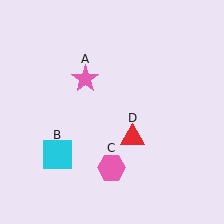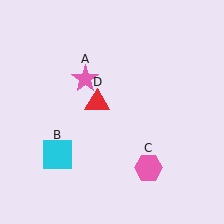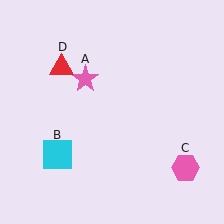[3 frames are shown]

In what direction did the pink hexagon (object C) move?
The pink hexagon (object C) moved right.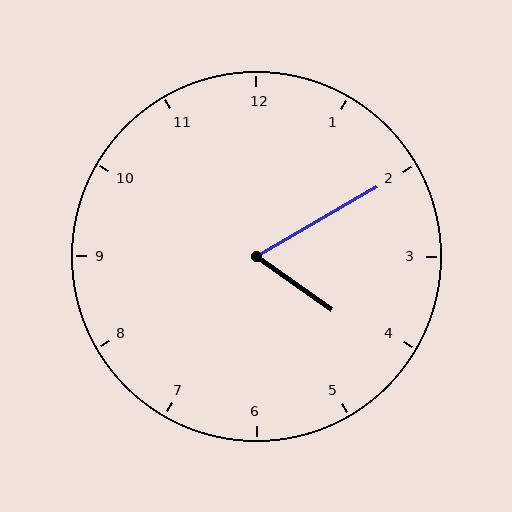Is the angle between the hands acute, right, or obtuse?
It is acute.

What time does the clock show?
4:10.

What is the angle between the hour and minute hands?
Approximately 65 degrees.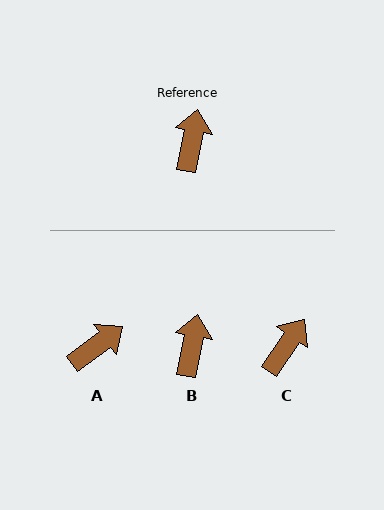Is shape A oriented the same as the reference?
No, it is off by about 42 degrees.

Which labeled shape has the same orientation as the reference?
B.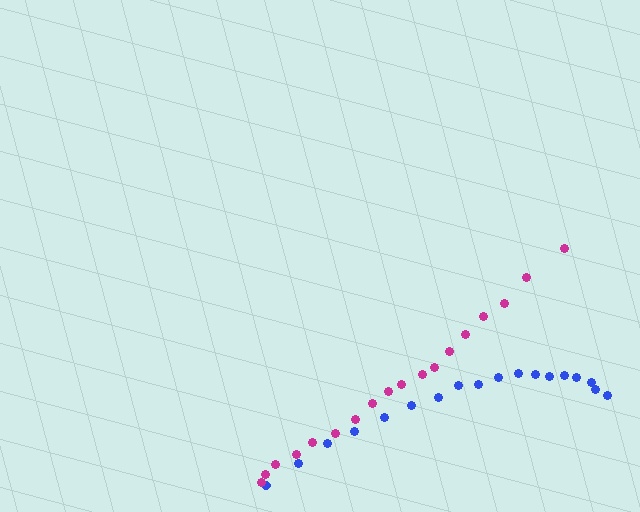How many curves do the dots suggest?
There are 2 distinct paths.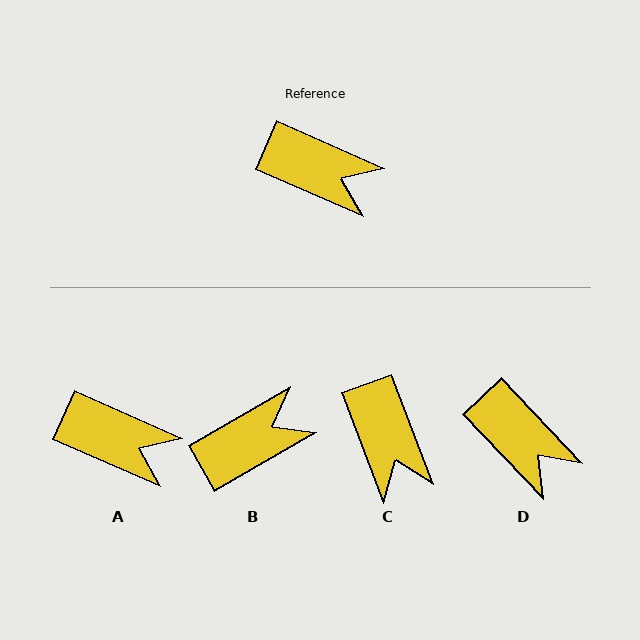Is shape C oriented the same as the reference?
No, it is off by about 46 degrees.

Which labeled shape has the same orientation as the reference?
A.